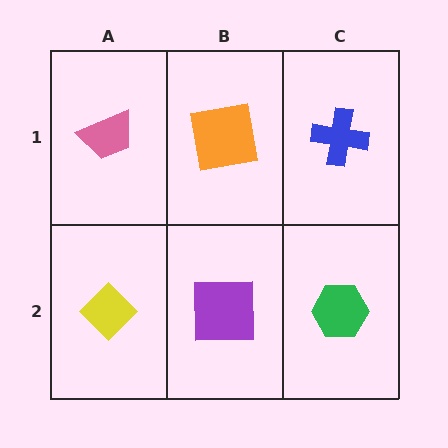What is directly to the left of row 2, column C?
A purple square.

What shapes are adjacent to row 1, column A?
A yellow diamond (row 2, column A), an orange square (row 1, column B).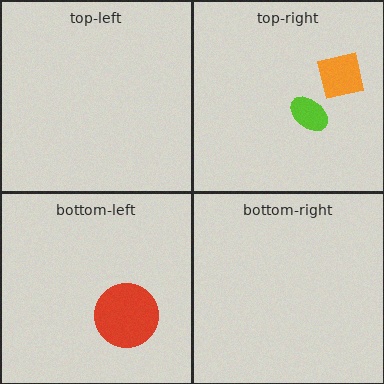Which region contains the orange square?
The top-right region.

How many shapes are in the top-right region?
2.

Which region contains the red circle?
The bottom-left region.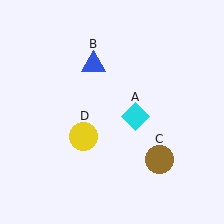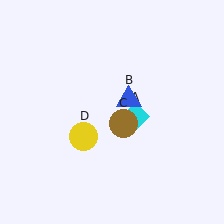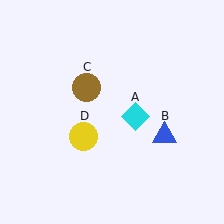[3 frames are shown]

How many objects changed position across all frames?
2 objects changed position: blue triangle (object B), brown circle (object C).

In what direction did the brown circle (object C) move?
The brown circle (object C) moved up and to the left.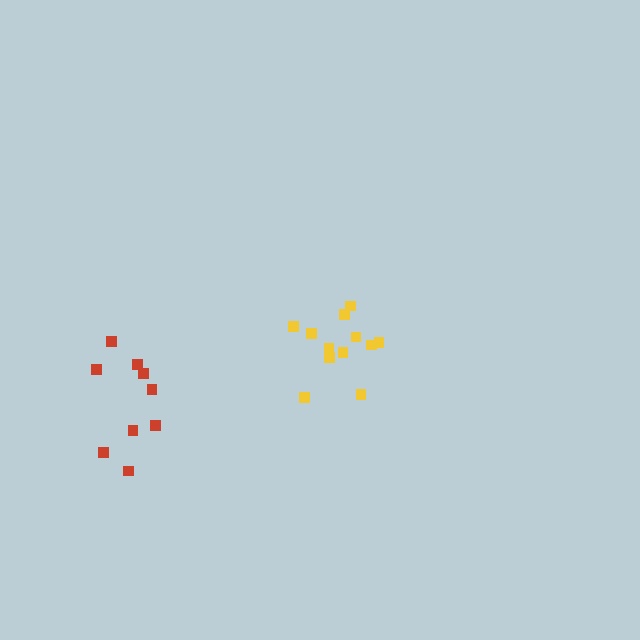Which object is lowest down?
The red cluster is bottommost.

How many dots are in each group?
Group 1: 12 dots, Group 2: 9 dots (21 total).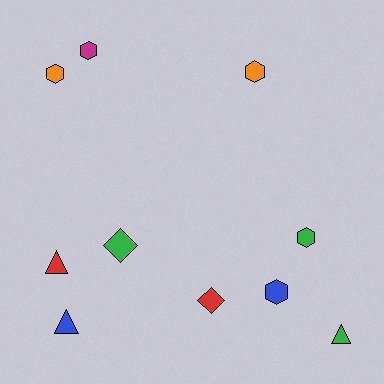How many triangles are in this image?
There are 3 triangles.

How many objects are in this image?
There are 10 objects.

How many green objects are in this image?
There are 3 green objects.